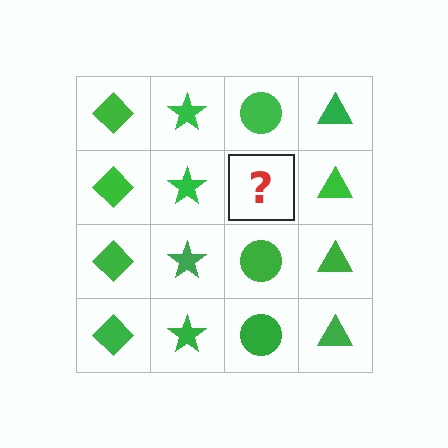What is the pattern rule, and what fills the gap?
The rule is that each column has a consistent shape. The gap should be filled with a green circle.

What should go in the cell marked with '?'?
The missing cell should contain a green circle.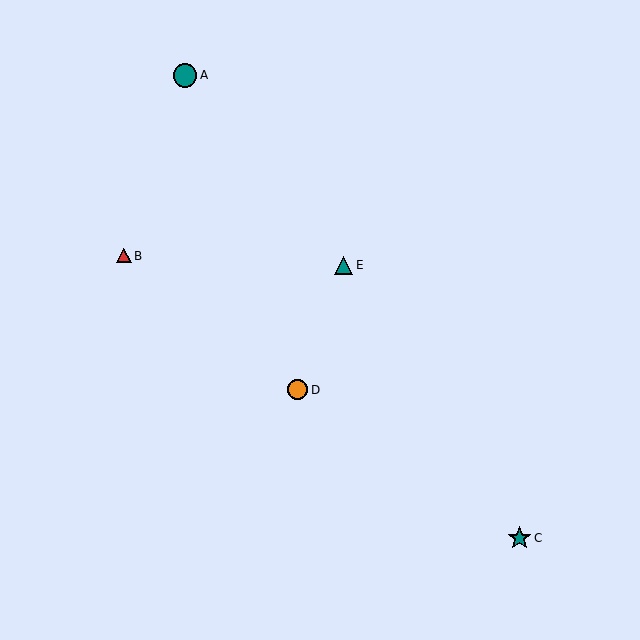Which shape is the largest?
The teal circle (labeled A) is the largest.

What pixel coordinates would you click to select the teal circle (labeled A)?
Click at (185, 75) to select the teal circle A.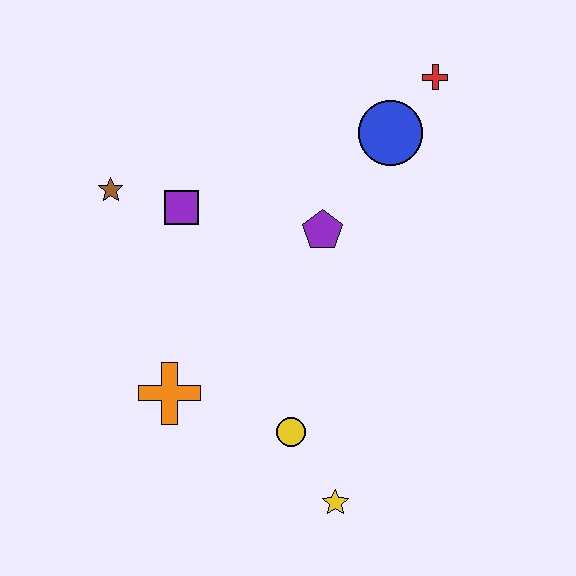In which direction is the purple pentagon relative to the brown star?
The purple pentagon is to the right of the brown star.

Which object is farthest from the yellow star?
The red cross is farthest from the yellow star.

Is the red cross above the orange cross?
Yes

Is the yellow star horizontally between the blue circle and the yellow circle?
Yes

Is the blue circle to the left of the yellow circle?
No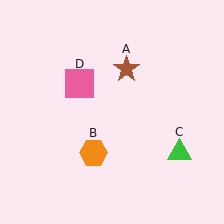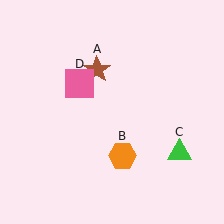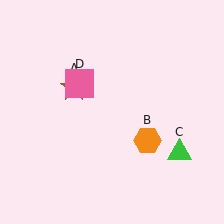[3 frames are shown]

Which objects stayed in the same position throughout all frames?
Green triangle (object C) and pink square (object D) remained stationary.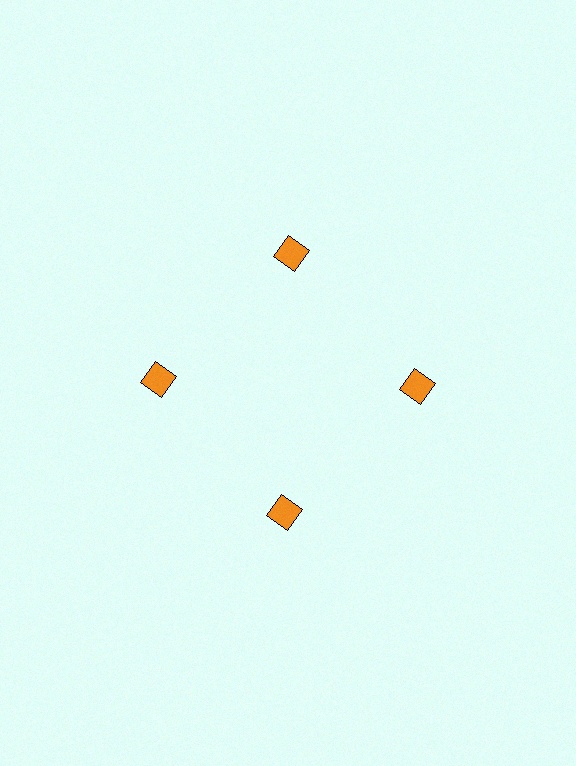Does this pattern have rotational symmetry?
Yes, this pattern has 4-fold rotational symmetry. It looks the same after rotating 90 degrees around the center.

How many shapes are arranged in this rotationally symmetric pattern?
There are 4 shapes, arranged in 4 groups of 1.